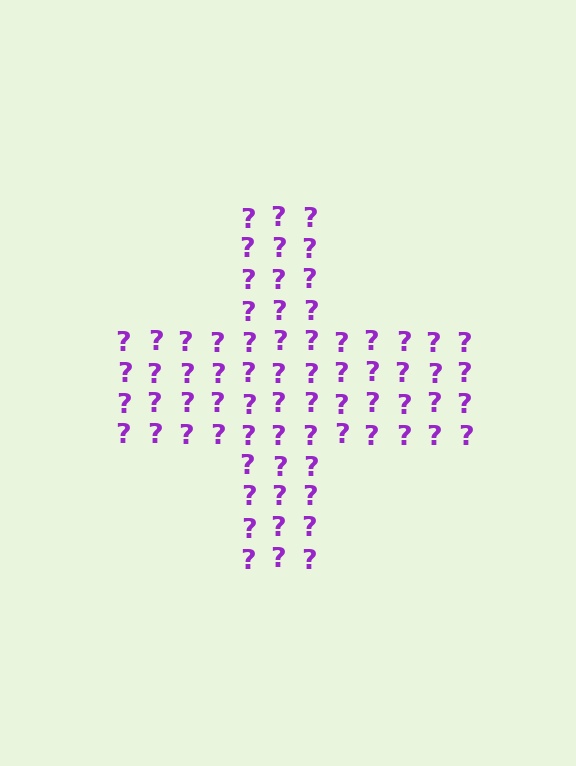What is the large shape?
The large shape is a cross.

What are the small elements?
The small elements are question marks.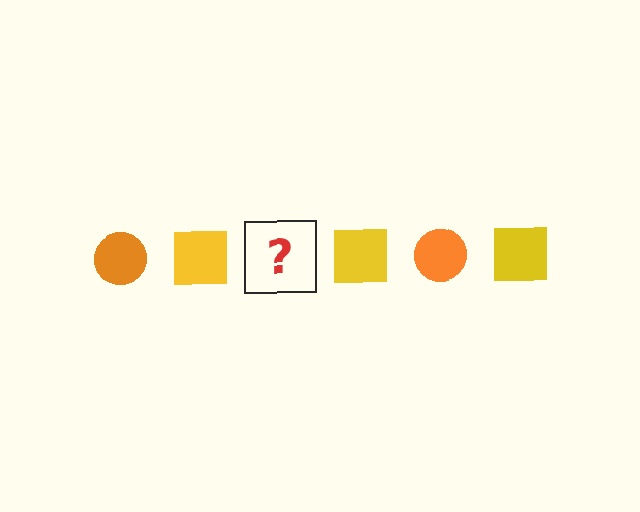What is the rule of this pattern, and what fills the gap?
The rule is that the pattern alternates between orange circle and yellow square. The gap should be filled with an orange circle.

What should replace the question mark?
The question mark should be replaced with an orange circle.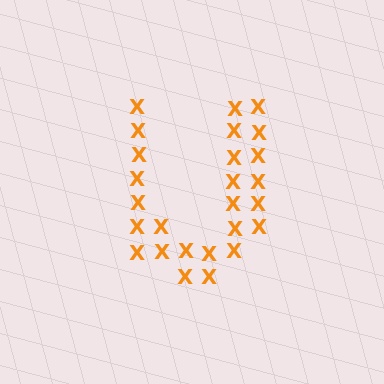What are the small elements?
The small elements are letter X's.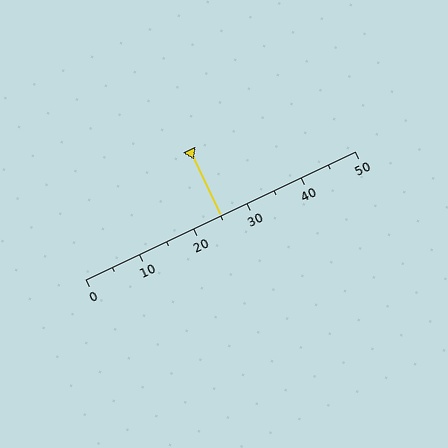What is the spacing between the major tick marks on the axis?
The major ticks are spaced 10 apart.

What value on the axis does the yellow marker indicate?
The marker indicates approximately 25.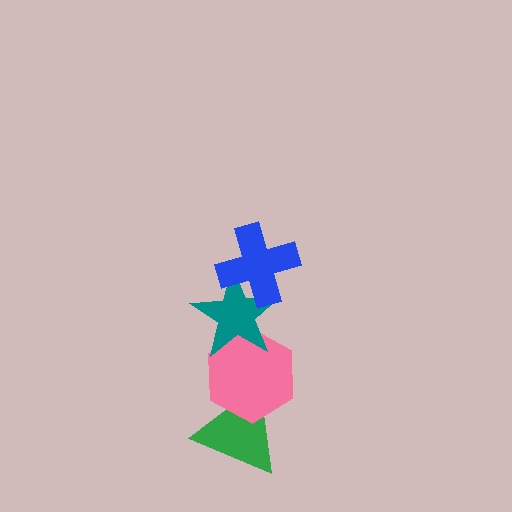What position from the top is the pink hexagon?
The pink hexagon is 3rd from the top.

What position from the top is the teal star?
The teal star is 2nd from the top.